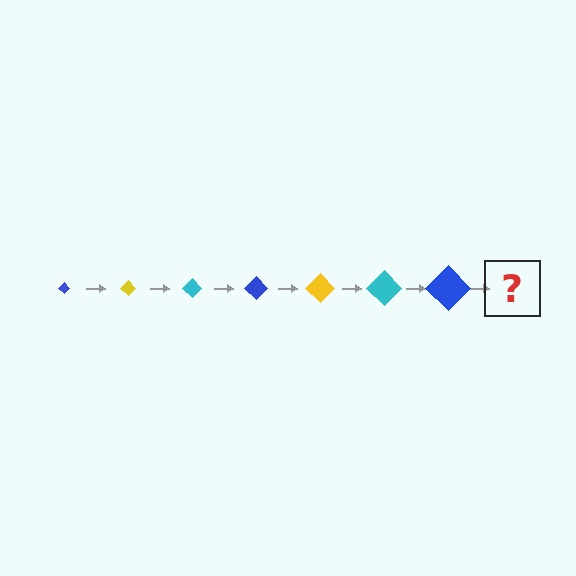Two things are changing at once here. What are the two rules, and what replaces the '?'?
The two rules are that the diamond grows larger each step and the color cycles through blue, yellow, and cyan. The '?' should be a yellow diamond, larger than the previous one.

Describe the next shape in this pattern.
It should be a yellow diamond, larger than the previous one.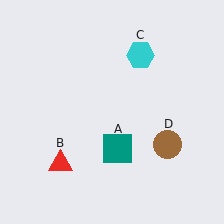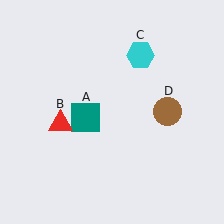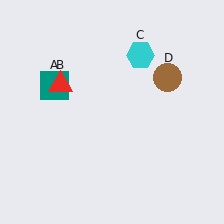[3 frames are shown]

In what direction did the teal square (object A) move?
The teal square (object A) moved up and to the left.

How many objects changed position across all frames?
3 objects changed position: teal square (object A), red triangle (object B), brown circle (object D).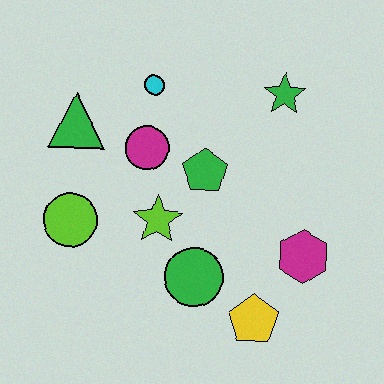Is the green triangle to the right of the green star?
No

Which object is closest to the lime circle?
The lime star is closest to the lime circle.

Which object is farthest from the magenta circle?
The yellow pentagon is farthest from the magenta circle.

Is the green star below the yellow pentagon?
No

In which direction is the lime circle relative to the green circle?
The lime circle is to the left of the green circle.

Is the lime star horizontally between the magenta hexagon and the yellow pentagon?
No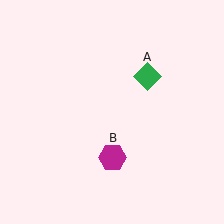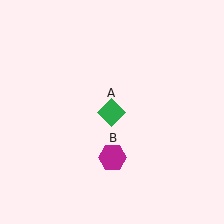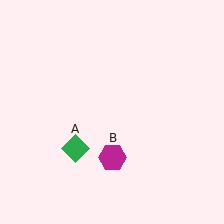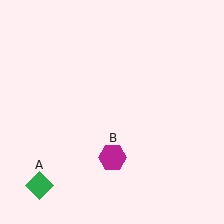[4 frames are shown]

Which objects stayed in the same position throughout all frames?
Magenta hexagon (object B) remained stationary.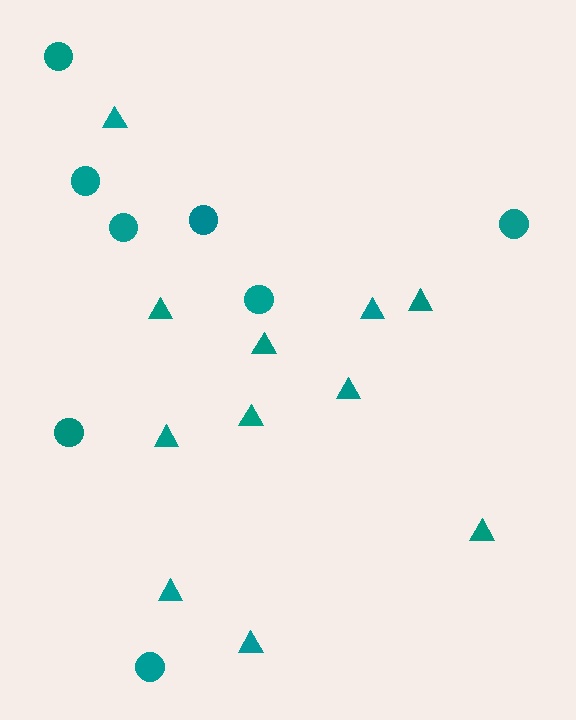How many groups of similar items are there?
There are 2 groups: one group of triangles (11) and one group of circles (8).